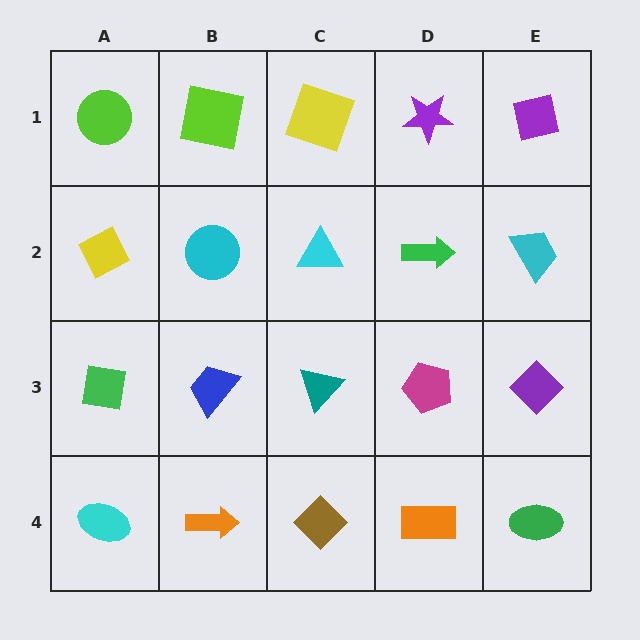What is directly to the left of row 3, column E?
A magenta pentagon.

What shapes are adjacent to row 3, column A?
A yellow diamond (row 2, column A), a cyan ellipse (row 4, column A), a blue trapezoid (row 3, column B).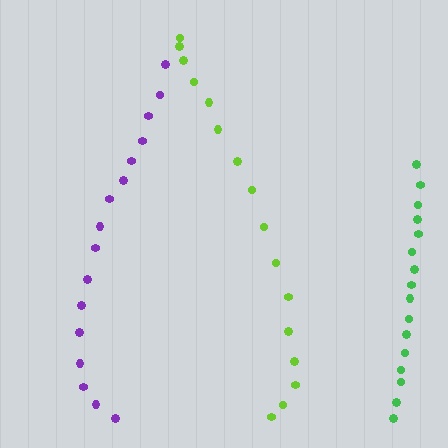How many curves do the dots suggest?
There are 3 distinct paths.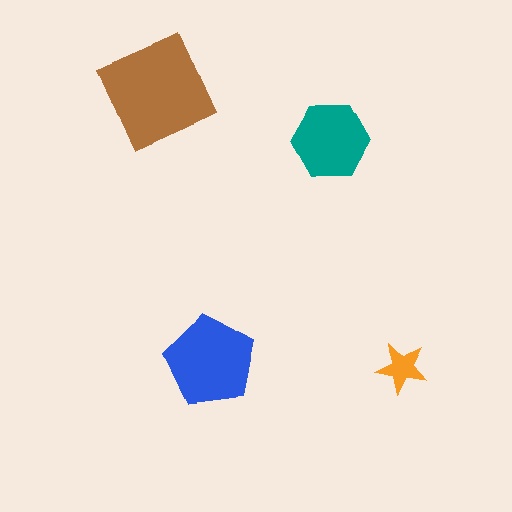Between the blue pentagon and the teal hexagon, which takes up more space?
The blue pentagon.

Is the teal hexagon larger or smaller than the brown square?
Smaller.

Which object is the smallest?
The orange star.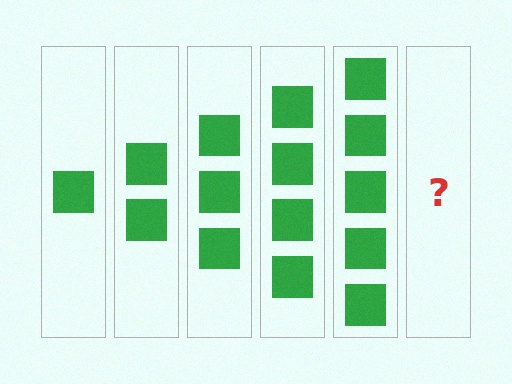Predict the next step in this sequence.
The next step is 6 squares.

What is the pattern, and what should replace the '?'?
The pattern is that each step adds one more square. The '?' should be 6 squares.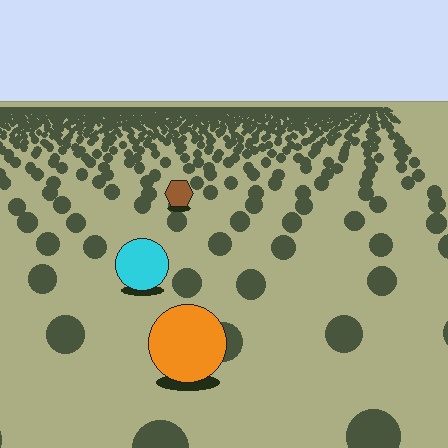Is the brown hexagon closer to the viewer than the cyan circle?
No. The cyan circle is closer — you can tell from the texture gradient: the ground texture is coarser near it.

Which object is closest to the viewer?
The orange circle is closest. The texture marks near it are larger and more spread out.